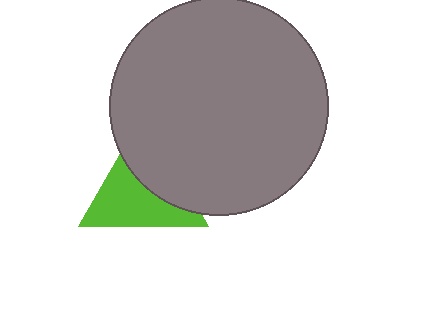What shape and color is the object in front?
The object in front is a gray circle.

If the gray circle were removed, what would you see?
You would see the complete lime triangle.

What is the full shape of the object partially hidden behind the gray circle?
The partially hidden object is a lime triangle.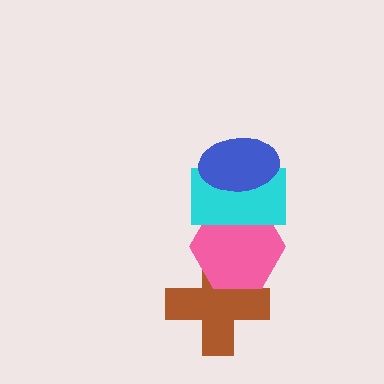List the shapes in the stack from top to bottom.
From top to bottom: the blue ellipse, the cyan rectangle, the pink hexagon, the brown cross.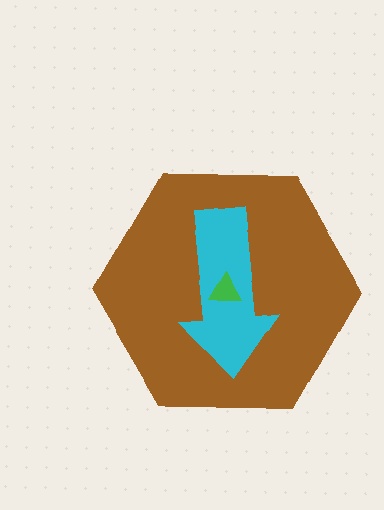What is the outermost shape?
The brown hexagon.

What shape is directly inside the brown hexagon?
The cyan arrow.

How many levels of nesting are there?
3.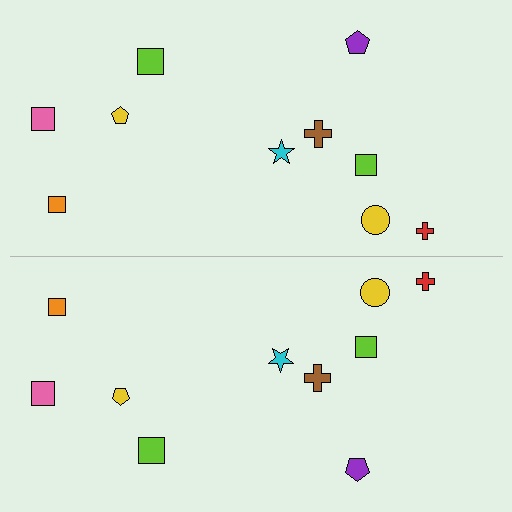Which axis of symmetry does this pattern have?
The pattern has a horizontal axis of symmetry running through the center of the image.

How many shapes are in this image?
There are 20 shapes in this image.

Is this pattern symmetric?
Yes, this pattern has bilateral (reflection) symmetry.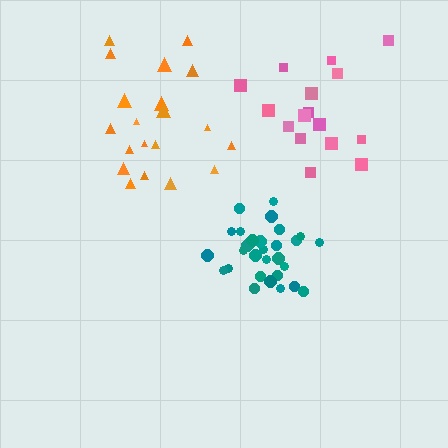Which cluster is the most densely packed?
Teal.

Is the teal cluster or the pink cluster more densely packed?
Teal.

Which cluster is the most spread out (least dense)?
Pink.